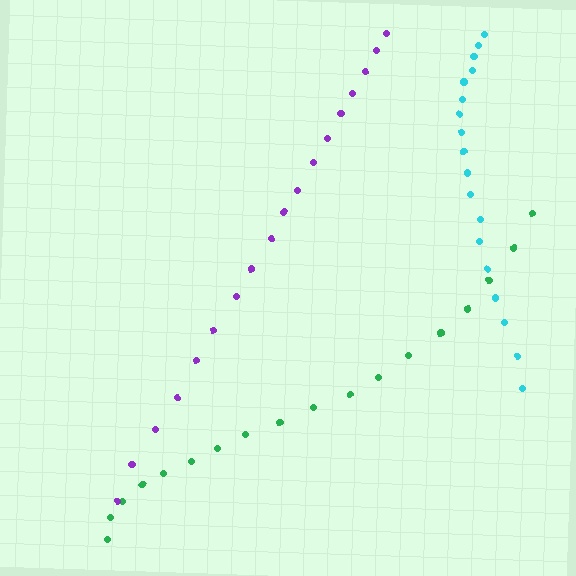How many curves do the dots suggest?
There are 3 distinct paths.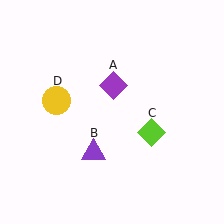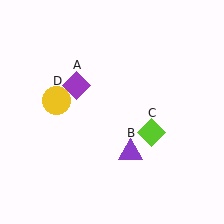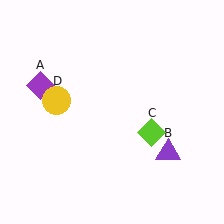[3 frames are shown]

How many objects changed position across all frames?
2 objects changed position: purple diamond (object A), purple triangle (object B).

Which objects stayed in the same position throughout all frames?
Lime diamond (object C) and yellow circle (object D) remained stationary.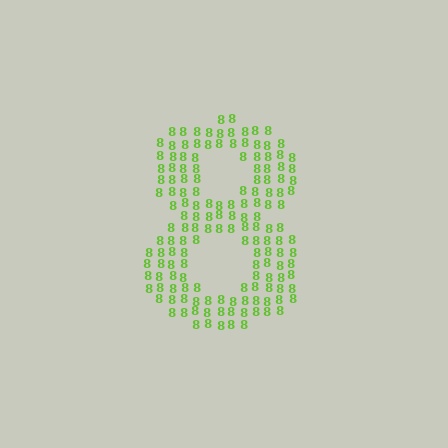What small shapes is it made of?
It is made of small digit 8's.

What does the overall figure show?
The overall figure shows the digit 8.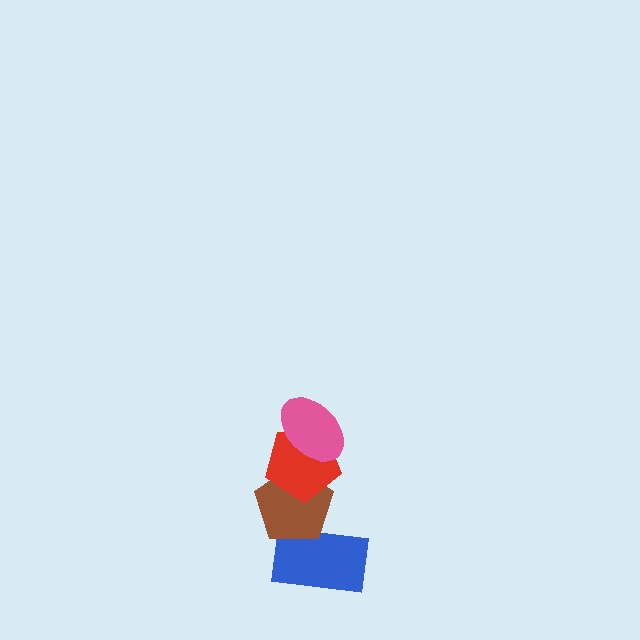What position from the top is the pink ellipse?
The pink ellipse is 1st from the top.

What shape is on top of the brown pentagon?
The red pentagon is on top of the brown pentagon.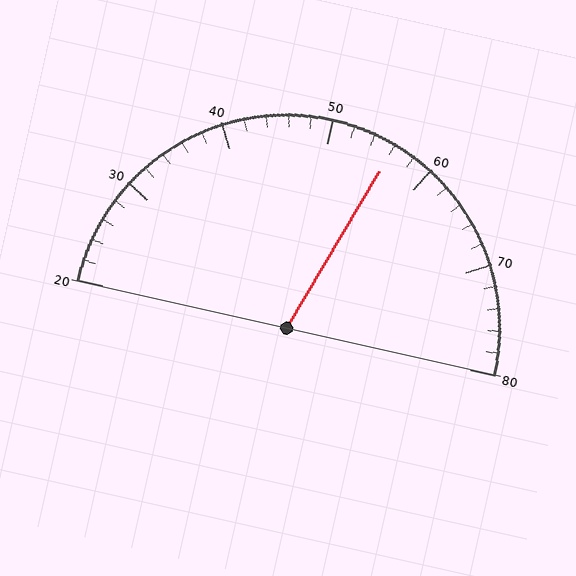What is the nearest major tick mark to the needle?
The nearest major tick mark is 60.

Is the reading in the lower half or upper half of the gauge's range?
The reading is in the upper half of the range (20 to 80).